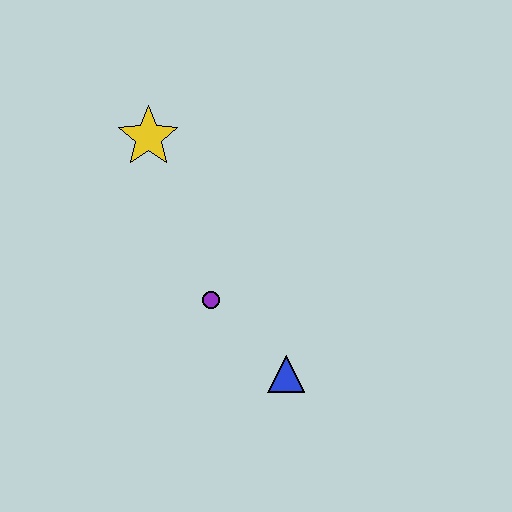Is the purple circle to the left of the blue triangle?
Yes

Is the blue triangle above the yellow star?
No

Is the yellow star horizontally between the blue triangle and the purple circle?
No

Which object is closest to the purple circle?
The blue triangle is closest to the purple circle.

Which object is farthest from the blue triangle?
The yellow star is farthest from the blue triangle.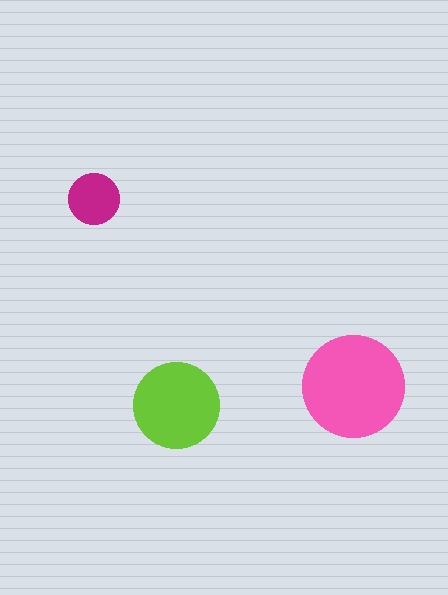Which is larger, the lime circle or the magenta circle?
The lime one.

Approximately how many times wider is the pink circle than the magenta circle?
About 2 times wider.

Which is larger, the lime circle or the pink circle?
The pink one.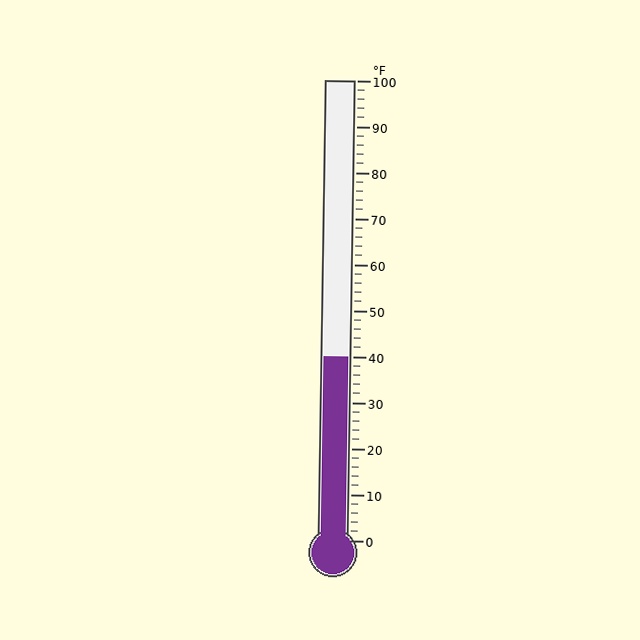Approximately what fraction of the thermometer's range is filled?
The thermometer is filled to approximately 40% of its range.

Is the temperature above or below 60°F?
The temperature is below 60°F.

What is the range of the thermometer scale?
The thermometer scale ranges from 0°F to 100°F.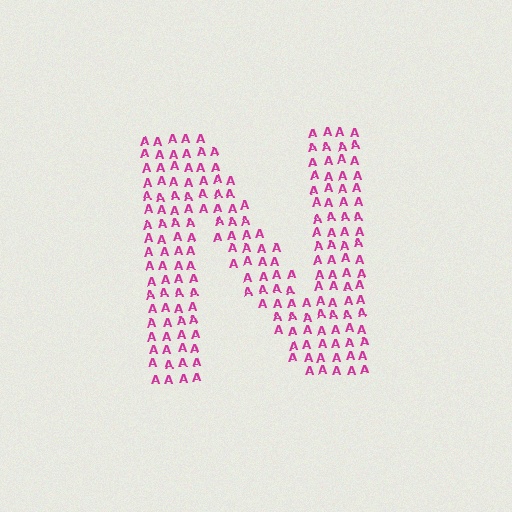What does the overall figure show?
The overall figure shows the letter N.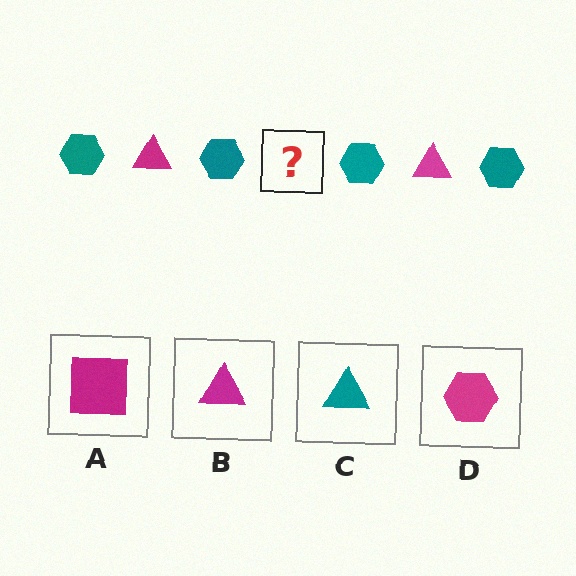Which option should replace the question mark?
Option B.